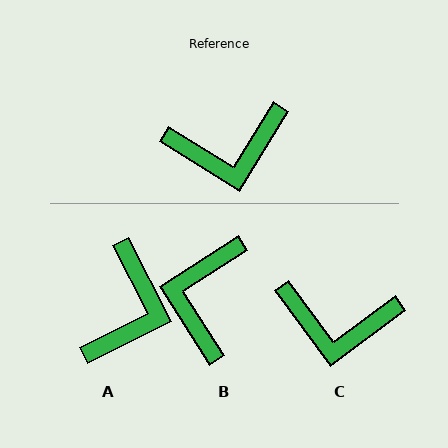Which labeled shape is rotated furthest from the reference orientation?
B, about 116 degrees away.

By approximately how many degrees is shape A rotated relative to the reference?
Approximately 59 degrees counter-clockwise.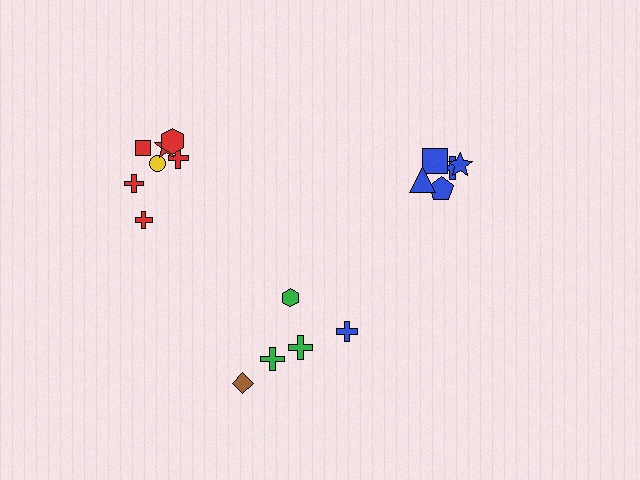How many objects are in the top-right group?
There are 5 objects.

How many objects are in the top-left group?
There are 7 objects.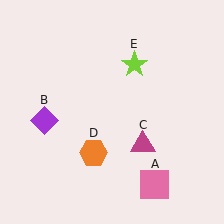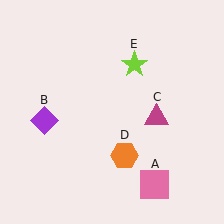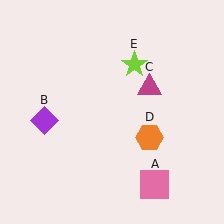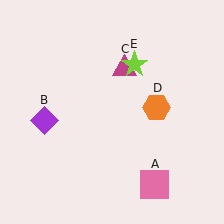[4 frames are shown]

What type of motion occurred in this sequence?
The magenta triangle (object C), orange hexagon (object D) rotated counterclockwise around the center of the scene.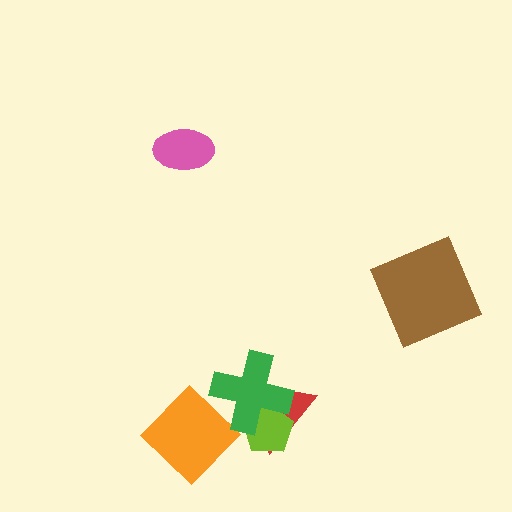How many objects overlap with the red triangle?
2 objects overlap with the red triangle.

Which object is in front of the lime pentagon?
The green cross is in front of the lime pentagon.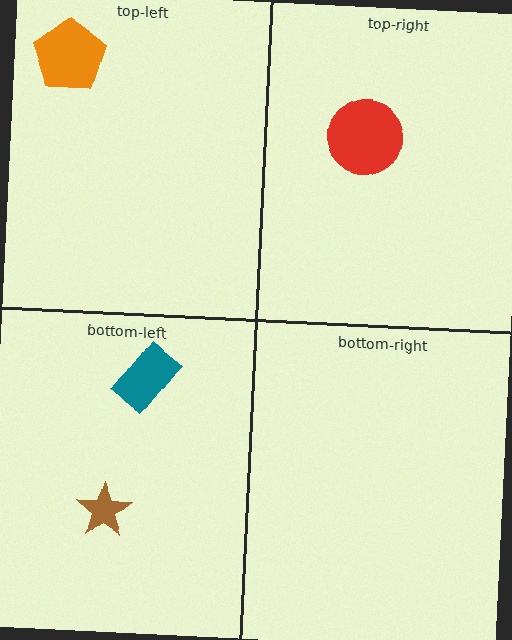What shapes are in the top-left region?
The orange pentagon.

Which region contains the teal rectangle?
The bottom-left region.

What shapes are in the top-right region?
The red circle.